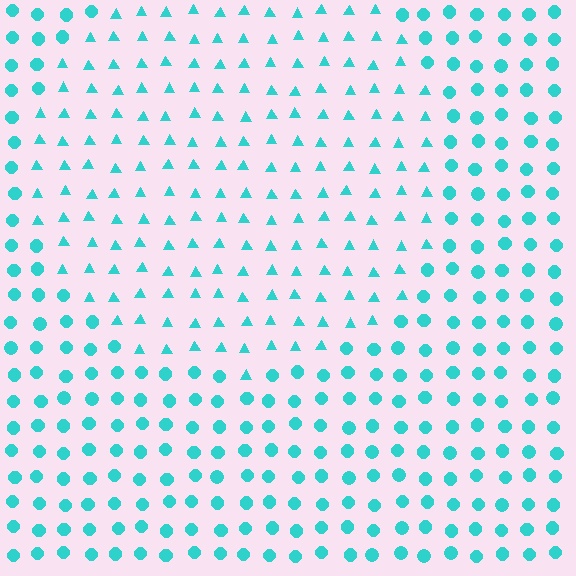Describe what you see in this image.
The image is filled with small cyan elements arranged in a uniform grid. A circle-shaped region contains triangles, while the surrounding area contains circles. The boundary is defined purely by the change in element shape.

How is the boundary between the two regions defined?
The boundary is defined by a change in element shape: triangles inside vs. circles outside. All elements share the same color and spacing.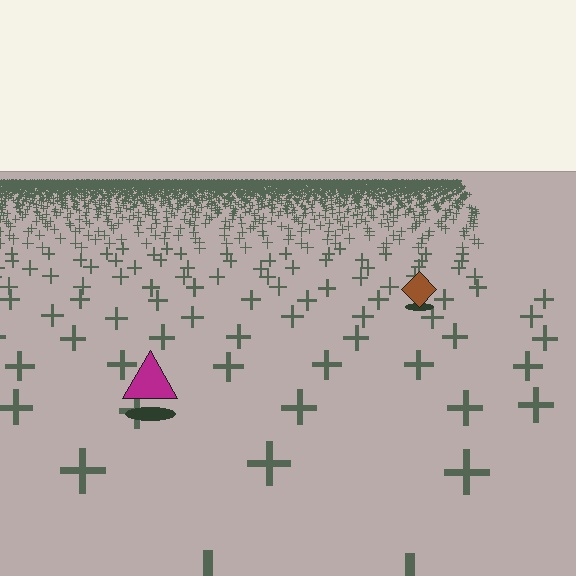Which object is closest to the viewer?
The magenta triangle is closest. The texture marks near it are larger and more spread out.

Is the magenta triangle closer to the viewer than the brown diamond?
Yes. The magenta triangle is closer — you can tell from the texture gradient: the ground texture is coarser near it.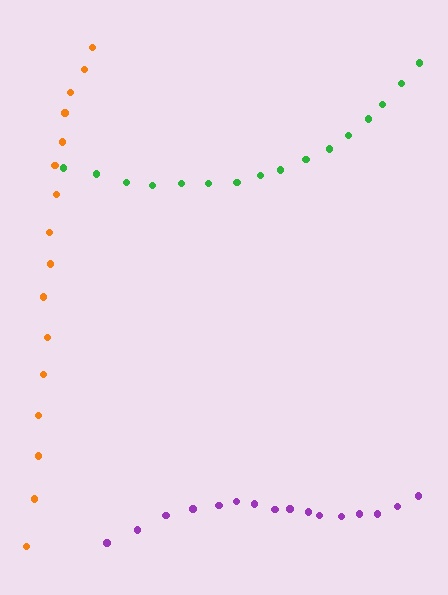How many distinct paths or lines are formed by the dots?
There are 3 distinct paths.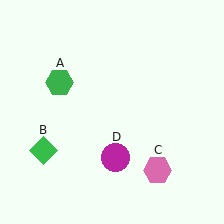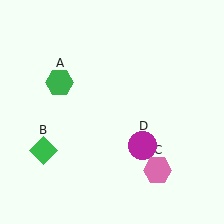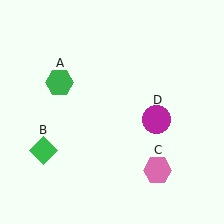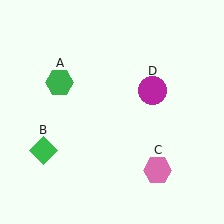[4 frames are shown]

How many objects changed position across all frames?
1 object changed position: magenta circle (object D).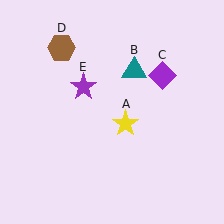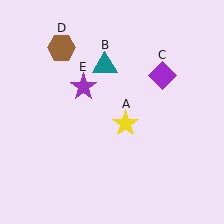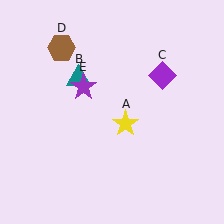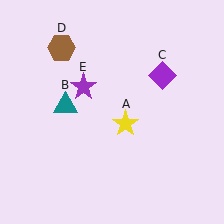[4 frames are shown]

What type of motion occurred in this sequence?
The teal triangle (object B) rotated counterclockwise around the center of the scene.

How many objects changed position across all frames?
1 object changed position: teal triangle (object B).